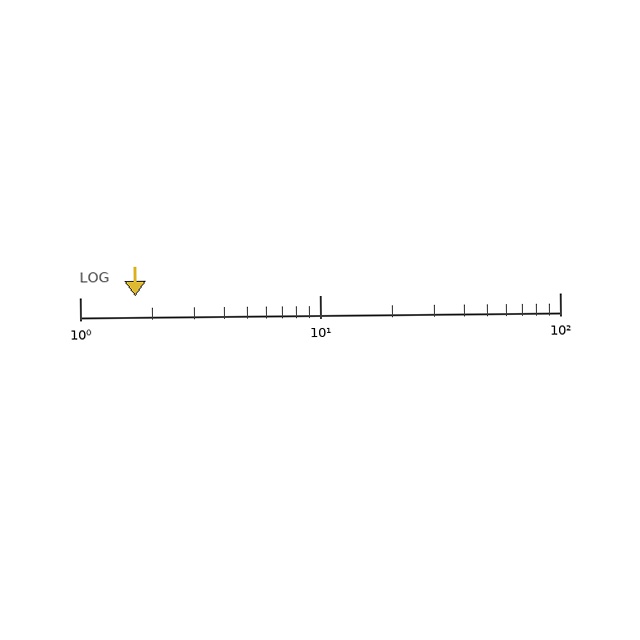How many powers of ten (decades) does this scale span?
The scale spans 2 decades, from 1 to 100.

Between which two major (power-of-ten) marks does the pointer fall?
The pointer is between 1 and 10.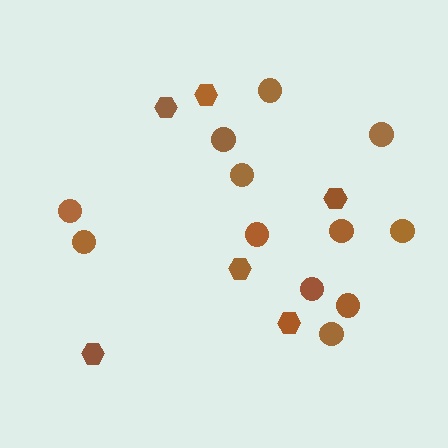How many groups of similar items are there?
There are 2 groups: one group of hexagons (6) and one group of circles (12).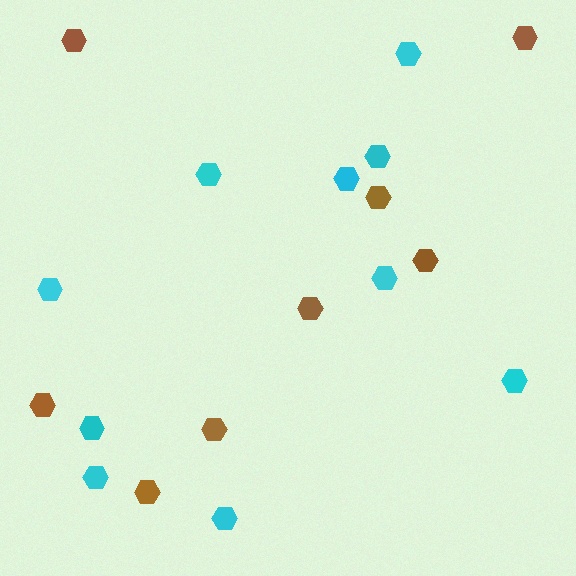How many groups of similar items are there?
There are 2 groups: one group of cyan hexagons (10) and one group of brown hexagons (8).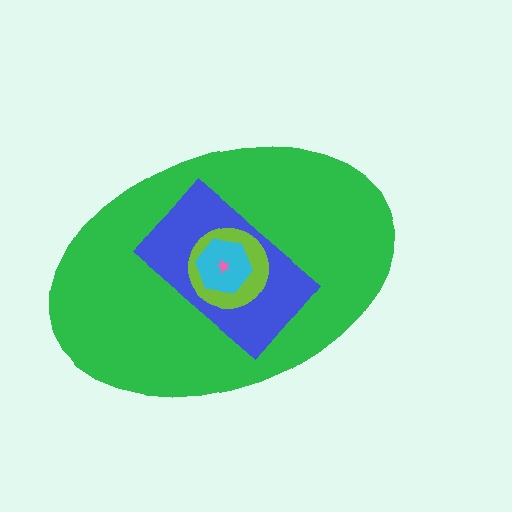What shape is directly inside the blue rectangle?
The lime circle.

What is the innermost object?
The pink star.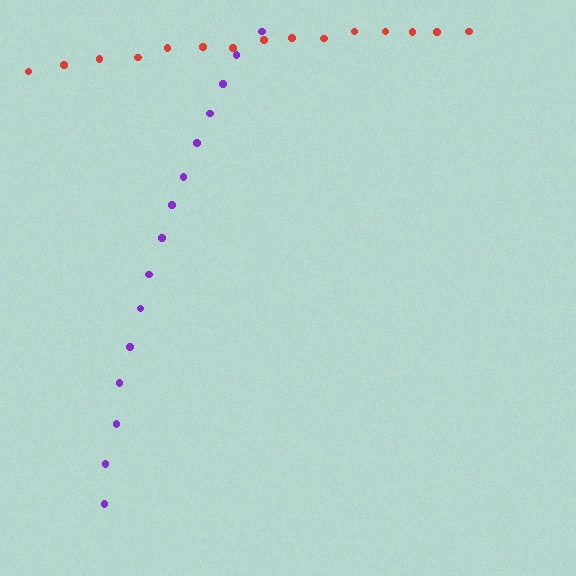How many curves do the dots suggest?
There are 2 distinct paths.